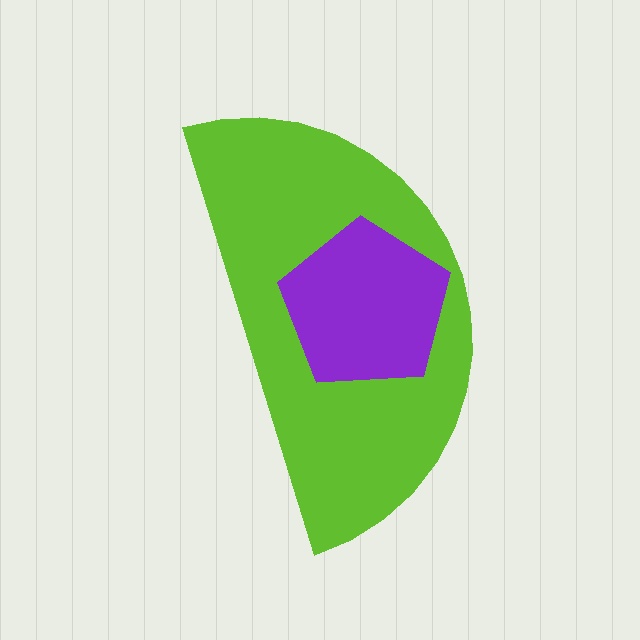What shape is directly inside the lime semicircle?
The purple pentagon.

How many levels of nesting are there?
2.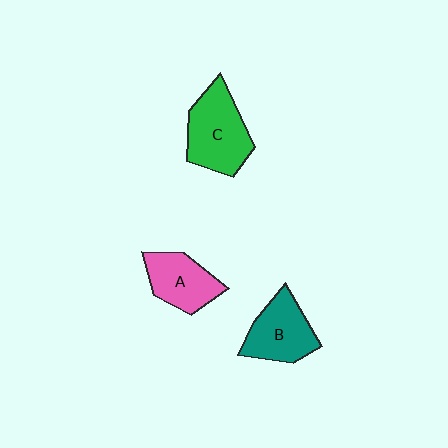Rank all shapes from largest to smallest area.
From largest to smallest: C (green), B (teal), A (pink).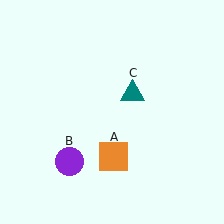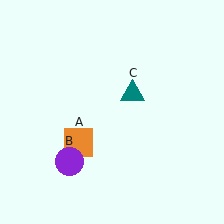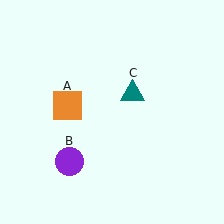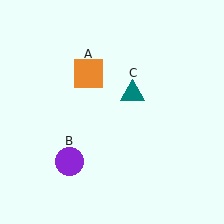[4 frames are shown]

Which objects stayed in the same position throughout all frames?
Purple circle (object B) and teal triangle (object C) remained stationary.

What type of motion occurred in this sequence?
The orange square (object A) rotated clockwise around the center of the scene.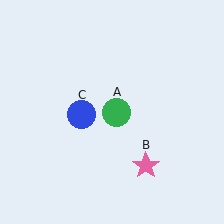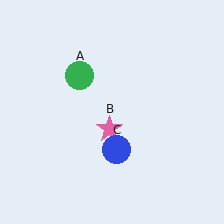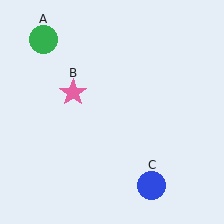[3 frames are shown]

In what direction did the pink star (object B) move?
The pink star (object B) moved up and to the left.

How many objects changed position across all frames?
3 objects changed position: green circle (object A), pink star (object B), blue circle (object C).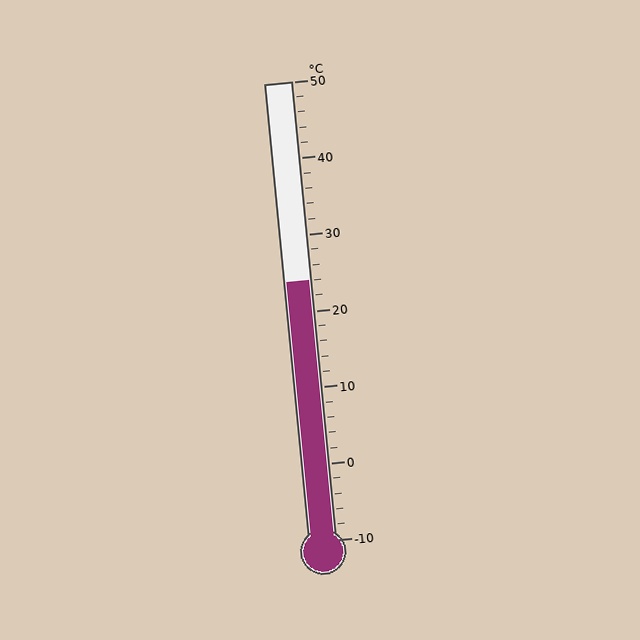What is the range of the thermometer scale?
The thermometer scale ranges from -10°C to 50°C.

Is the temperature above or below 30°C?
The temperature is below 30°C.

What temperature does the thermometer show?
The thermometer shows approximately 24°C.